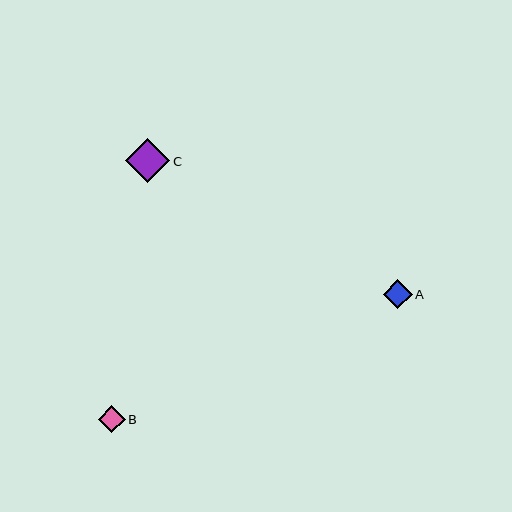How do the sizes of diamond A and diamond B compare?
Diamond A and diamond B are approximately the same size.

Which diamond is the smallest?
Diamond B is the smallest with a size of approximately 27 pixels.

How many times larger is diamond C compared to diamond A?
Diamond C is approximately 1.5 times the size of diamond A.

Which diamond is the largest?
Diamond C is the largest with a size of approximately 45 pixels.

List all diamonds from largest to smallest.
From largest to smallest: C, A, B.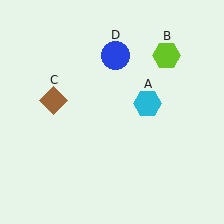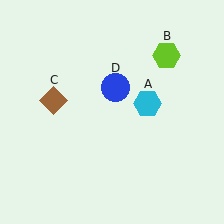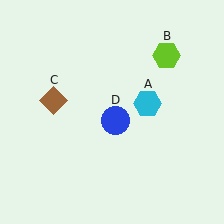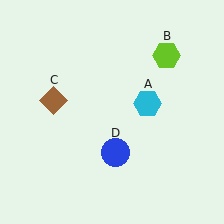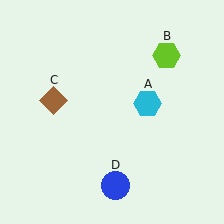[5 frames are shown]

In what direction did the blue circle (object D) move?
The blue circle (object D) moved down.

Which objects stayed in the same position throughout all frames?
Cyan hexagon (object A) and lime hexagon (object B) and brown diamond (object C) remained stationary.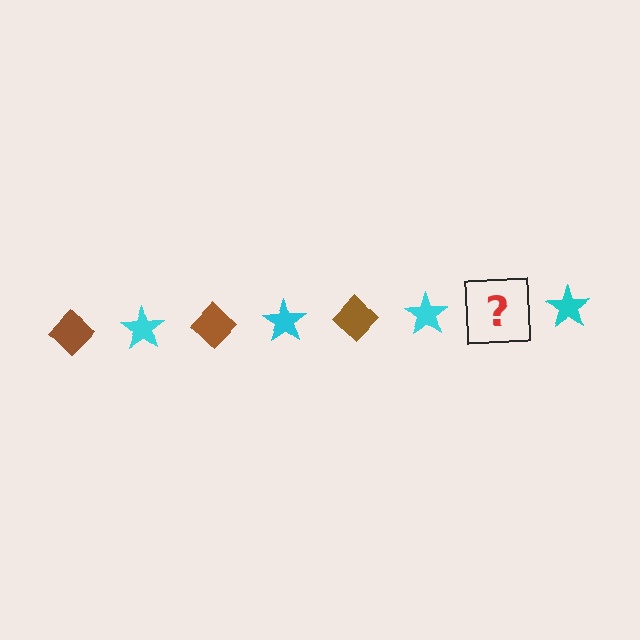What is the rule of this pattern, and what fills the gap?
The rule is that the pattern alternates between brown diamond and cyan star. The gap should be filled with a brown diamond.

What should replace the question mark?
The question mark should be replaced with a brown diamond.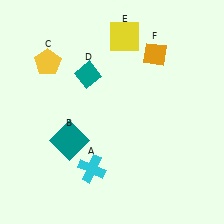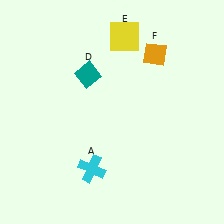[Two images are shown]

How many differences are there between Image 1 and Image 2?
There are 2 differences between the two images.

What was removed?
The yellow pentagon (C), the teal square (B) were removed in Image 2.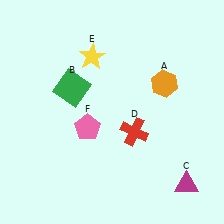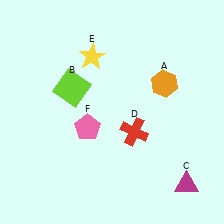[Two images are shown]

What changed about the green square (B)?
In Image 1, B is green. In Image 2, it changed to lime.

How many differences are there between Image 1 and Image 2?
There is 1 difference between the two images.